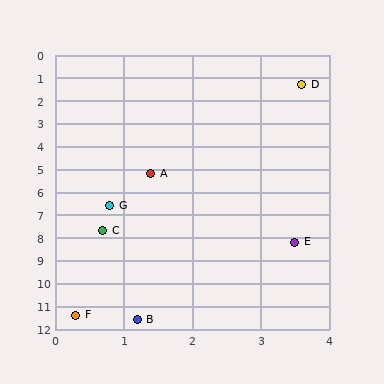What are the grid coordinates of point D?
Point D is at approximately (3.6, 1.3).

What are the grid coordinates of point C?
Point C is at approximately (0.7, 7.7).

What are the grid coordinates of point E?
Point E is at approximately (3.5, 8.2).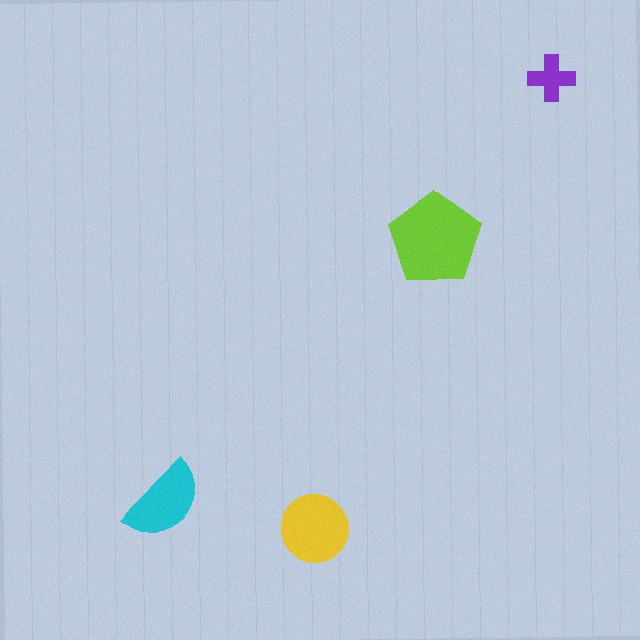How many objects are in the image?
There are 4 objects in the image.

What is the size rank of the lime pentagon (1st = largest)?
1st.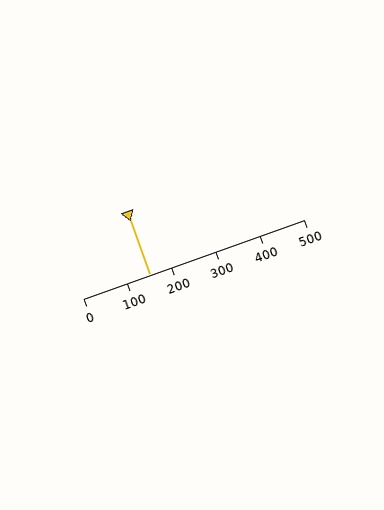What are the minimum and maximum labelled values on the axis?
The axis runs from 0 to 500.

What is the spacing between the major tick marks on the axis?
The major ticks are spaced 100 apart.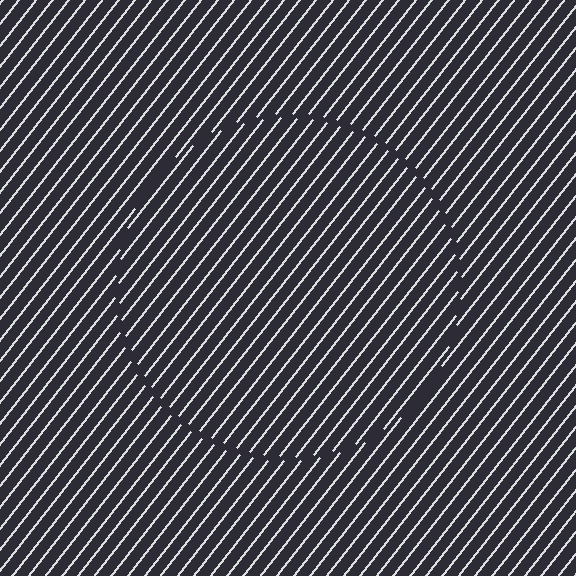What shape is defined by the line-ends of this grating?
An illusory circle. The interior of the shape contains the same grating, shifted by half a period — the contour is defined by the phase discontinuity where line-ends from the inner and outer gratings abut.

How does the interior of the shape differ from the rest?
The interior of the shape contains the same grating, shifted by half a period — the contour is defined by the phase discontinuity where line-ends from the inner and outer gratings abut.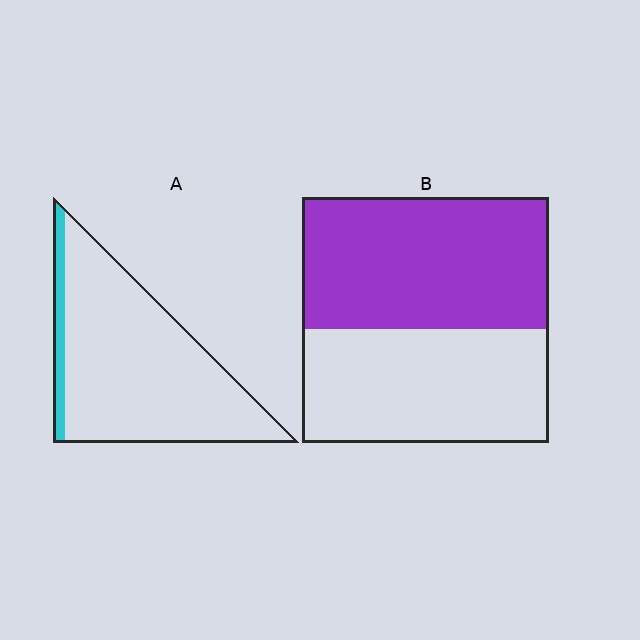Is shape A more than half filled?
No.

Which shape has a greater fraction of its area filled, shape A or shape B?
Shape B.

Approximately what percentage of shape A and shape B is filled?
A is approximately 10% and B is approximately 55%.